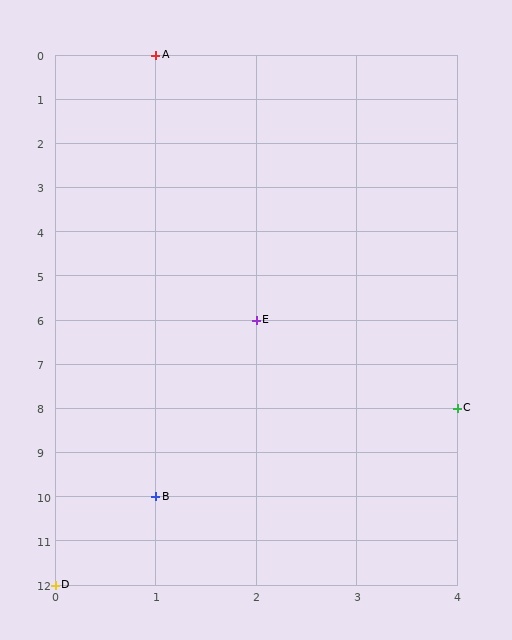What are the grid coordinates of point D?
Point D is at grid coordinates (0, 12).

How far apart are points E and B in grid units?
Points E and B are 1 column and 4 rows apart (about 4.1 grid units diagonally).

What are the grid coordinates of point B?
Point B is at grid coordinates (1, 10).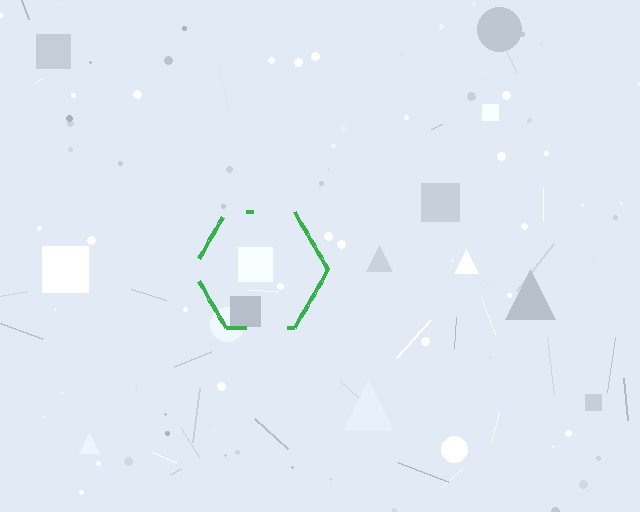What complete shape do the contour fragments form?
The contour fragments form a hexagon.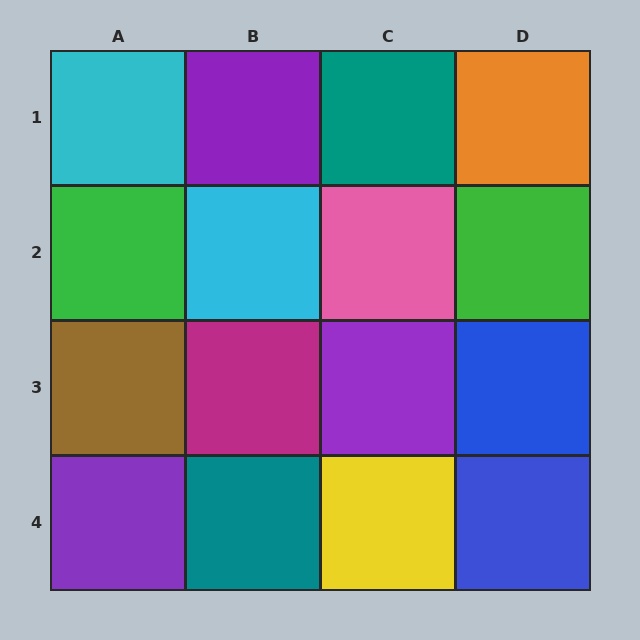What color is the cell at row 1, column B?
Purple.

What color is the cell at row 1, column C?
Teal.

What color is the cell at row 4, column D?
Blue.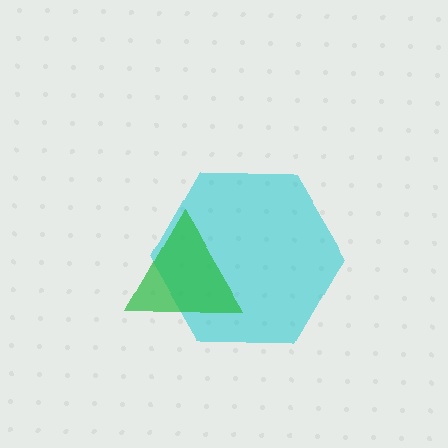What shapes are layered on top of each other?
The layered shapes are: a cyan hexagon, a green triangle.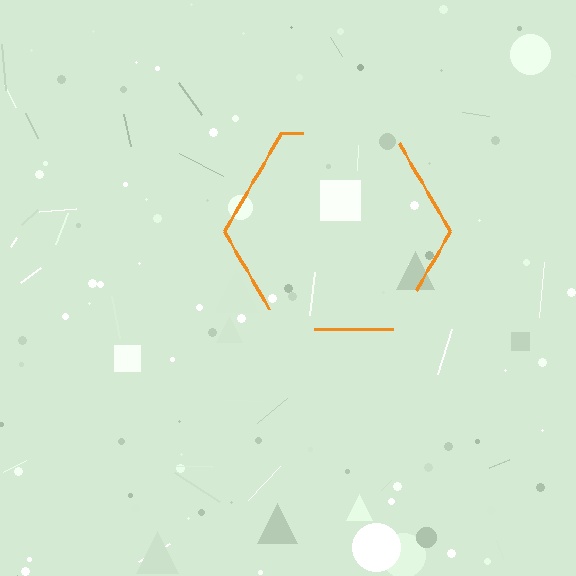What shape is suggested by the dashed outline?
The dashed outline suggests a hexagon.